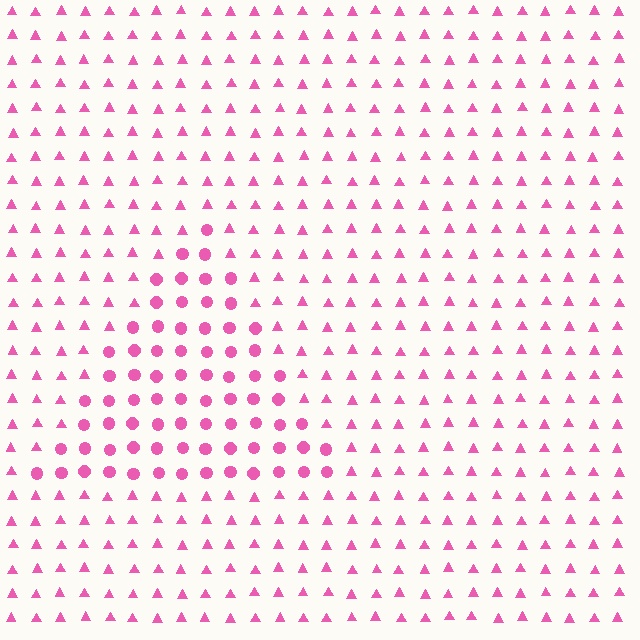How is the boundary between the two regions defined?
The boundary is defined by a change in element shape: circles inside vs. triangles outside. All elements share the same color and spacing.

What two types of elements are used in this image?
The image uses circles inside the triangle region and triangles outside it.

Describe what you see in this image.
The image is filled with small pink elements arranged in a uniform grid. A triangle-shaped region contains circles, while the surrounding area contains triangles. The boundary is defined purely by the change in element shape.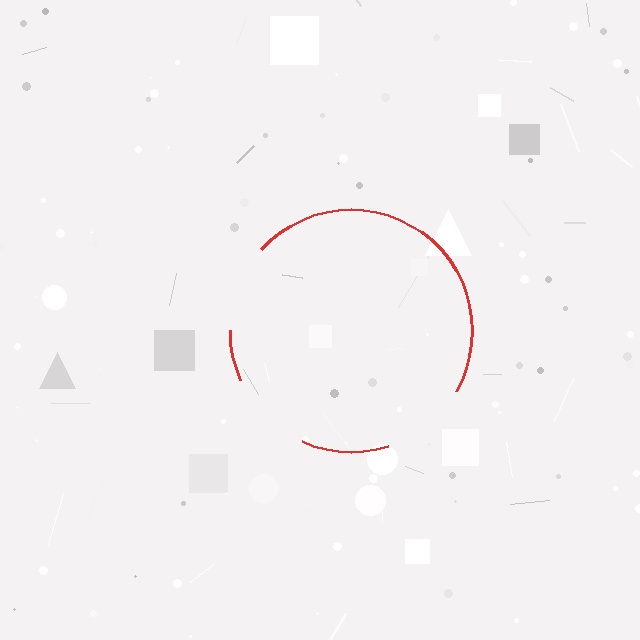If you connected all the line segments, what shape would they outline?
They would outline a circle.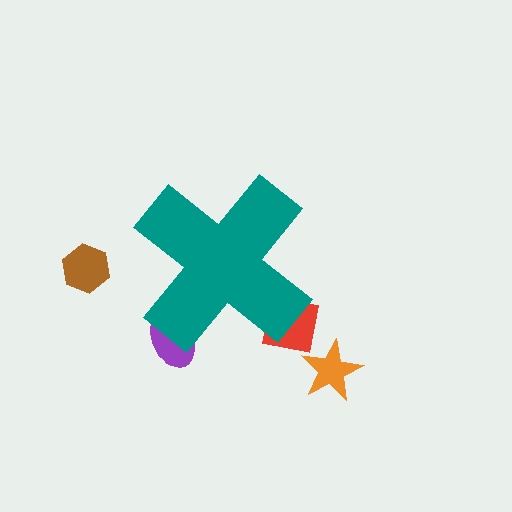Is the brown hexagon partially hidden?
No, the brown hexagon is fully visible.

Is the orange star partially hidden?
No, the orange star is fully visible.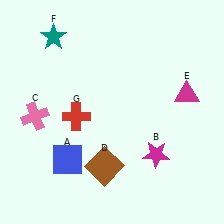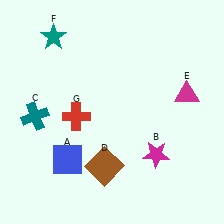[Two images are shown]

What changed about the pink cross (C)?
In Image 1, C is pink. In Image 2, it changed to teal.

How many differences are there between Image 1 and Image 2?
There is 1 difference between the two images.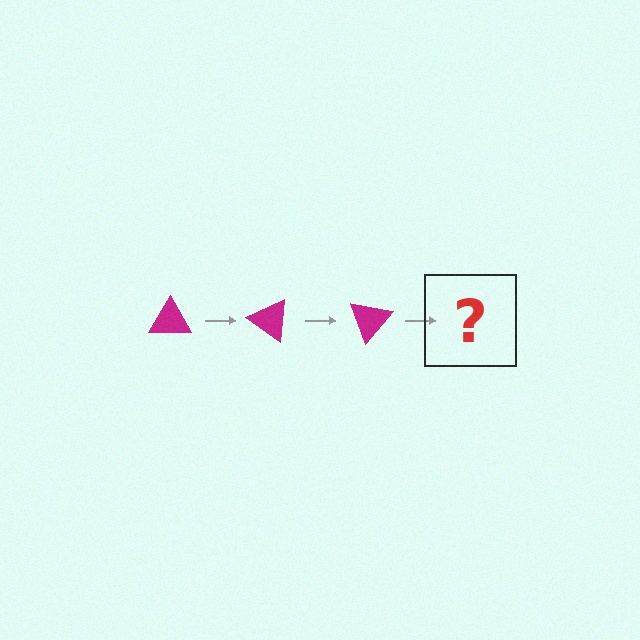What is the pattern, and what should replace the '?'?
The pattern is that the triangle rotates 35 degrees each step. The '?' should be a magenta triangle rotated 105 degrees.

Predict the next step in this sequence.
The next step is a magenta triangle rotated 105 degrees.